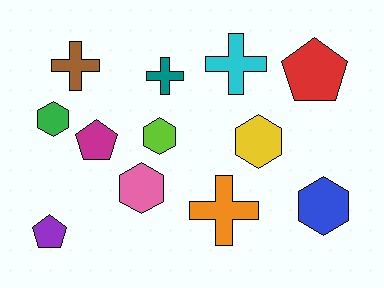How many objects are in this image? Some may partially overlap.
There are 12 objects.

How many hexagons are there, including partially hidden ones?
There are 5 hexagons.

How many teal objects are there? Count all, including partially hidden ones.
There is 1 teal object.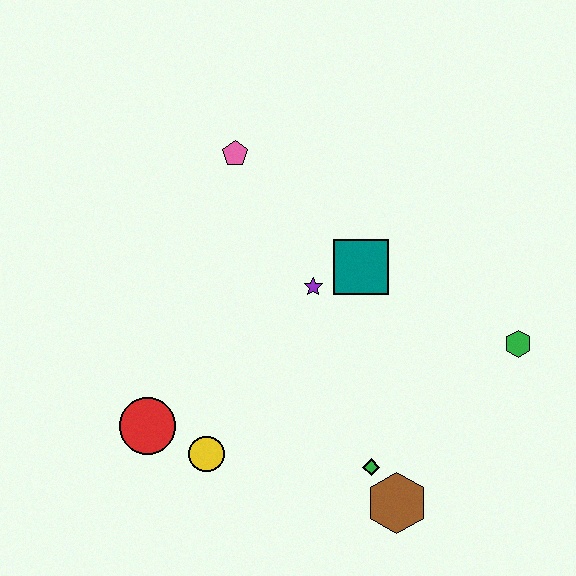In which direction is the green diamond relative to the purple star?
The green diamond is below the purple star.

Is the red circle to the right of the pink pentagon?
No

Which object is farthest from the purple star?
The brown hexagon is farthest from the purple star.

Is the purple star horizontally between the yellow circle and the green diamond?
Yes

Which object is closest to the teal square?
The purple star is closest to the teal square.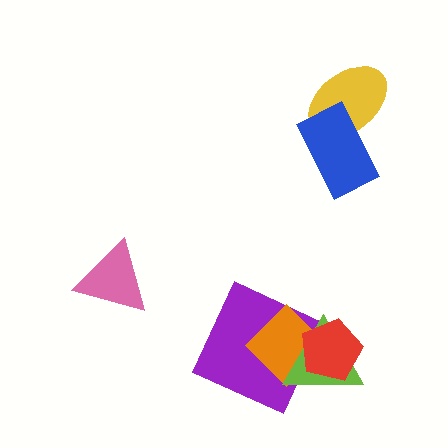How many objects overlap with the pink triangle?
0 objects overlap with the pink triangle.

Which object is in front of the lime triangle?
The red pentagon is in front of the lime triangle.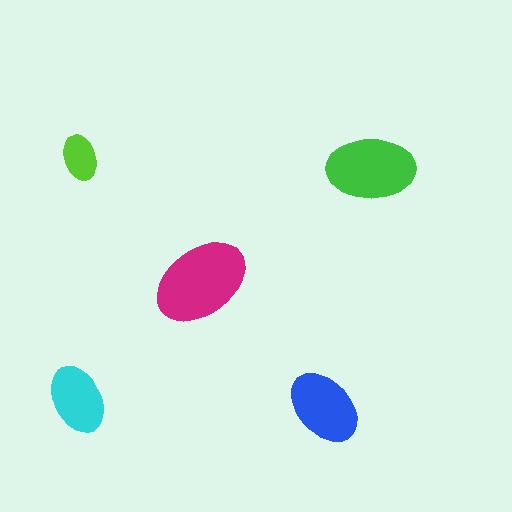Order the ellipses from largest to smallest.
the magenta one, the green one, the blue one, the cyan one, the lime one.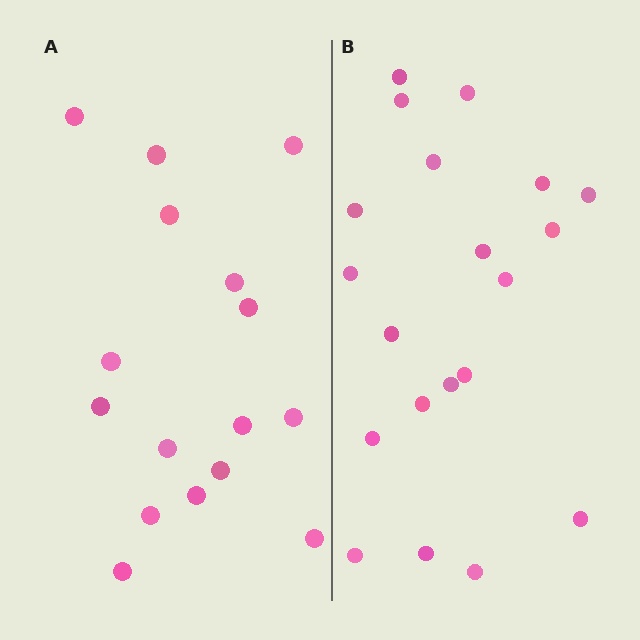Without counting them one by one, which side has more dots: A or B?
Region B (the right region) has more dots.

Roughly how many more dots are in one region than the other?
Region B has about 4 more dots than region A.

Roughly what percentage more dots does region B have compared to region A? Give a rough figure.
About 25% more.